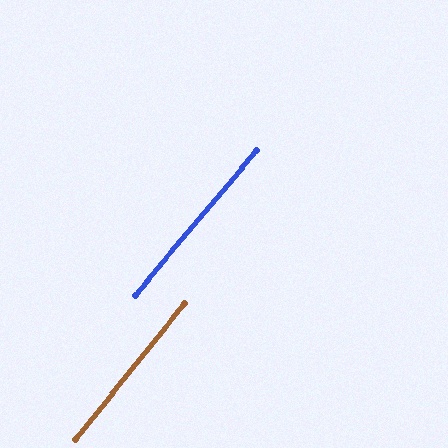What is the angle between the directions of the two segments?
Approximately 1 degree.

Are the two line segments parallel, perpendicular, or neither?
Parallel — their directions differ by only 1.2°.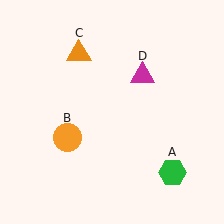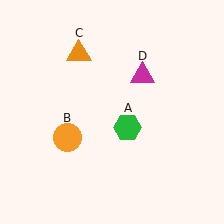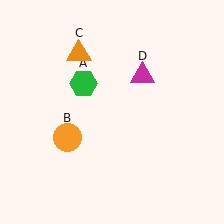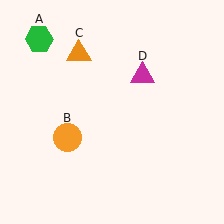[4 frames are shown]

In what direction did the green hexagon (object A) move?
The green hexagon (object A) moved up and to the left.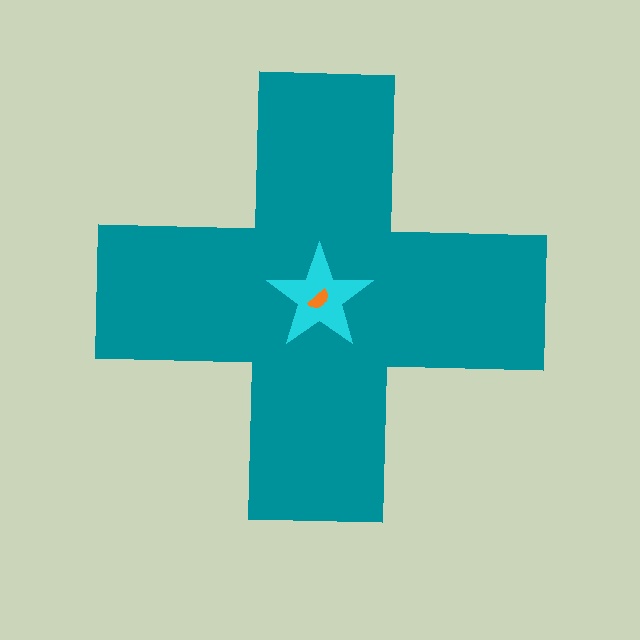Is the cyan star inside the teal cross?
Yes.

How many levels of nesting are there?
3.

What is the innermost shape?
The orange semicircle.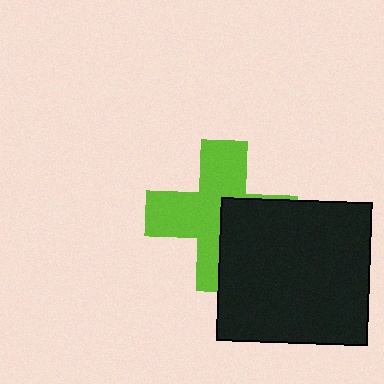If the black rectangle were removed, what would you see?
You would see the complete lime cross.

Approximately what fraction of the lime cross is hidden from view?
Roughly 38% of the lime cross is hidden behind the black rectangle.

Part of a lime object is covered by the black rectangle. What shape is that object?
It is a cross.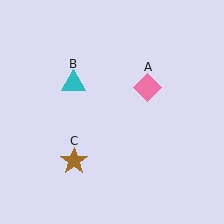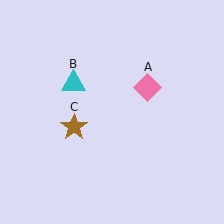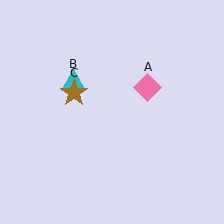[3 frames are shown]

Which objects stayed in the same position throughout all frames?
Pink diamond (object A) and cyan triangle (object B) remained stationary.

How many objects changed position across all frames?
1 object changed position: brown star (object C).